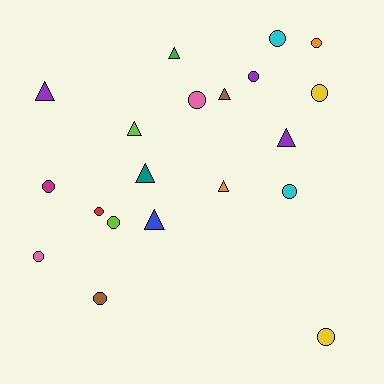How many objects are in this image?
There are 20 objects.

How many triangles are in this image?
There are 8 triangles.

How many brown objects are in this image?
There are 2 brown objects.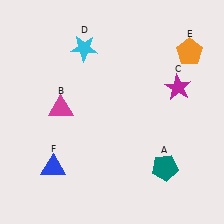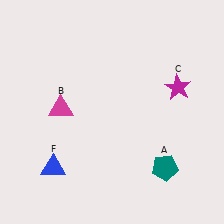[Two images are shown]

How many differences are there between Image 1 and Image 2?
There are 2 differences between the two images.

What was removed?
The orange pentagon (E), the cyan star (D) were removed in Image 2.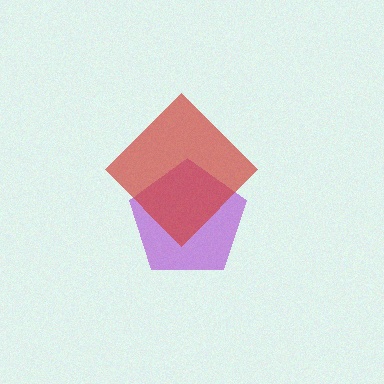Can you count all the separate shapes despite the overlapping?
Yes, there are 2 separate shapes.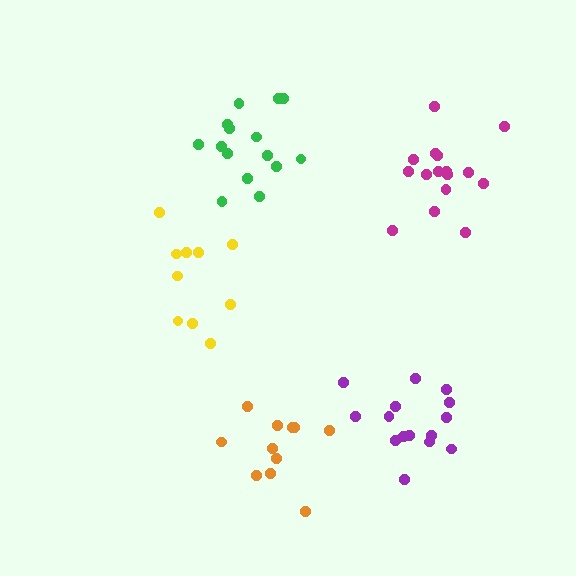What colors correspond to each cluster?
The clusters are colored: purple, orange, green, magenta, yellow.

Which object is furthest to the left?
The yellow cluster is leftmost.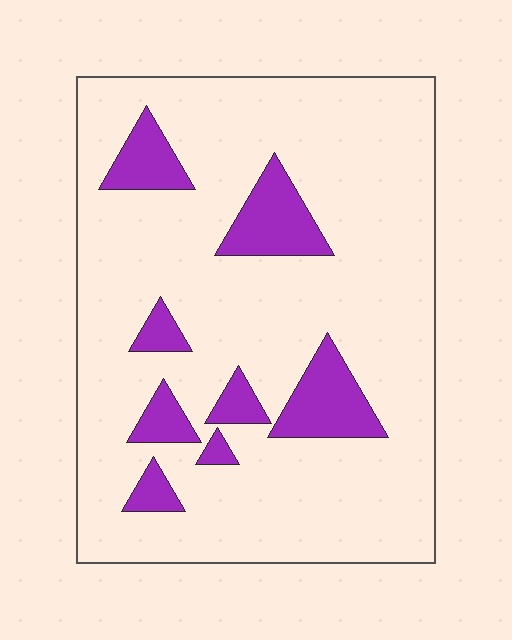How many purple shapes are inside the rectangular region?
8.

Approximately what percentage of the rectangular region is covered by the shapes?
Approximately 15%.